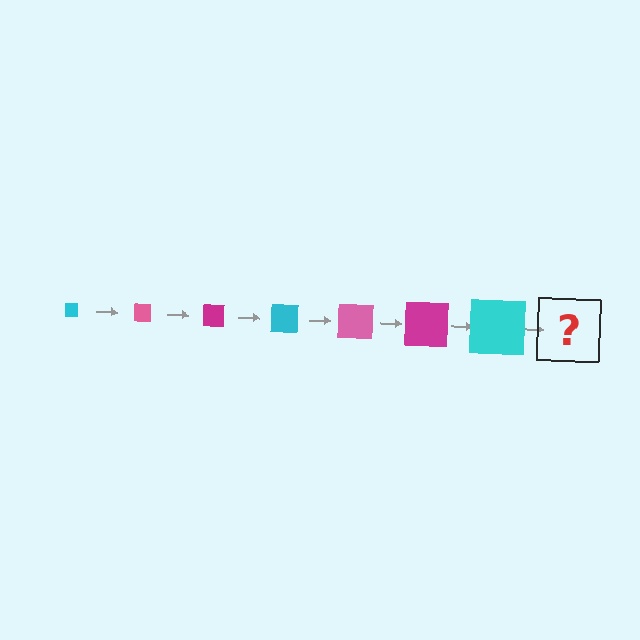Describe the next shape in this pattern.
It should be a pink square, larger than the previous one.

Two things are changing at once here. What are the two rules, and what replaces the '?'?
The two rules are that the square grows larger each step and the color cycles through cyan, pink, and magenta. The '?' should be a pink square, larger than the previous one.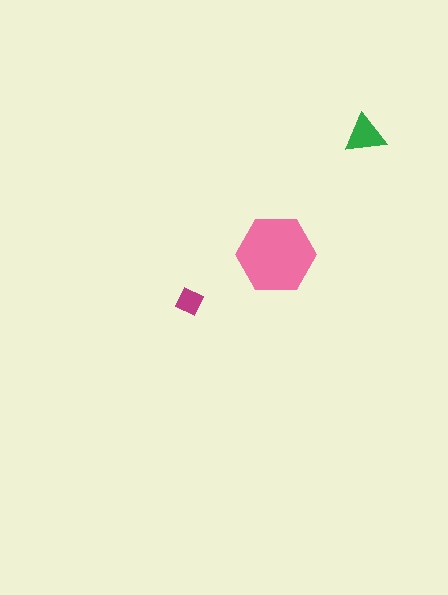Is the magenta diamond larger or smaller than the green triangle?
Smaller.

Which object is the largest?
The pink hexagon.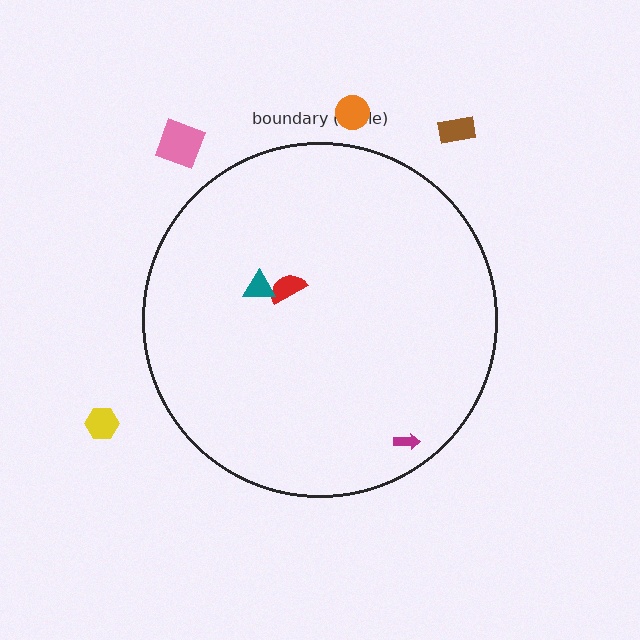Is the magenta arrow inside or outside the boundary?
Inside.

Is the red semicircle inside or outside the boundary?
Inside.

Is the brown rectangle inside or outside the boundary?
Outside.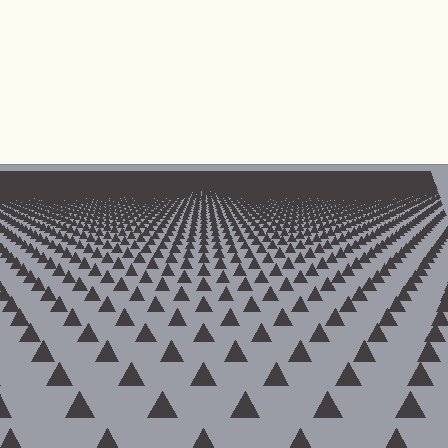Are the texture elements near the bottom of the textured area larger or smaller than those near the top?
Larger. Near the bottom, elements are closer to the viewer and appear at a bigger on-screen size.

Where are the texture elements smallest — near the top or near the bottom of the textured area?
Near the top.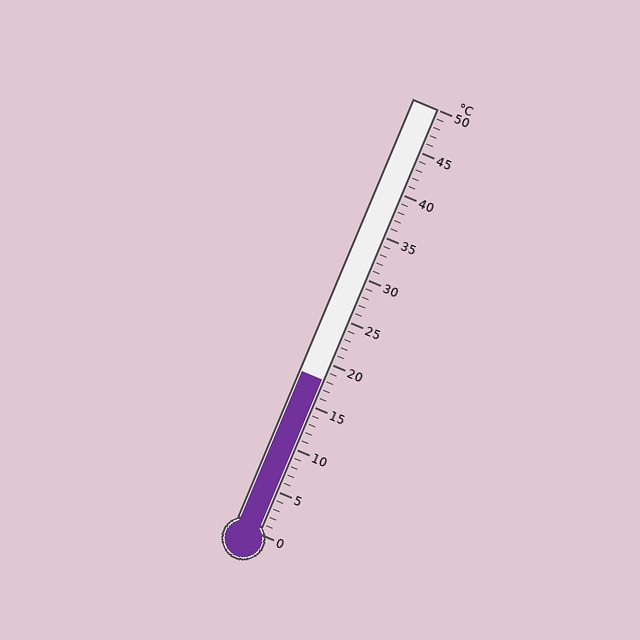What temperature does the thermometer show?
The thermometer shows approximately 18°C.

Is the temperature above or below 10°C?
The temperature is above 10°C.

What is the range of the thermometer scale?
The thermometer scale ranges from 0°C to 50°C.